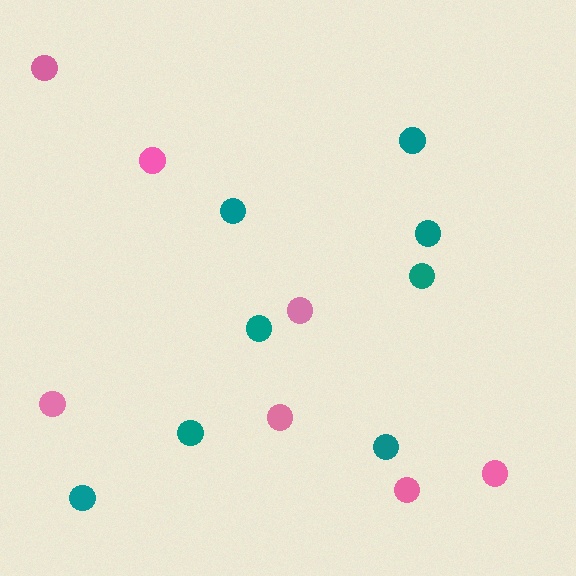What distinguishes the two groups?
There are 2 groups: one group of pink circles (7) and one group of teal circles (8).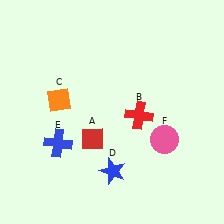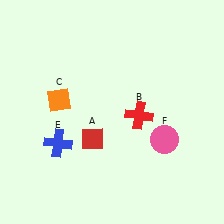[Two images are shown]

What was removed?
The blue star (D) was removed in Image 2.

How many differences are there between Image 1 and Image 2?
There is 1 difference between the two images.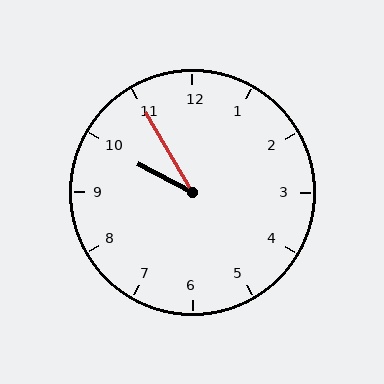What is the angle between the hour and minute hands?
Approximately 32 degrees.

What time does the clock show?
9:55.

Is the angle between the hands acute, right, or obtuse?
It is acute.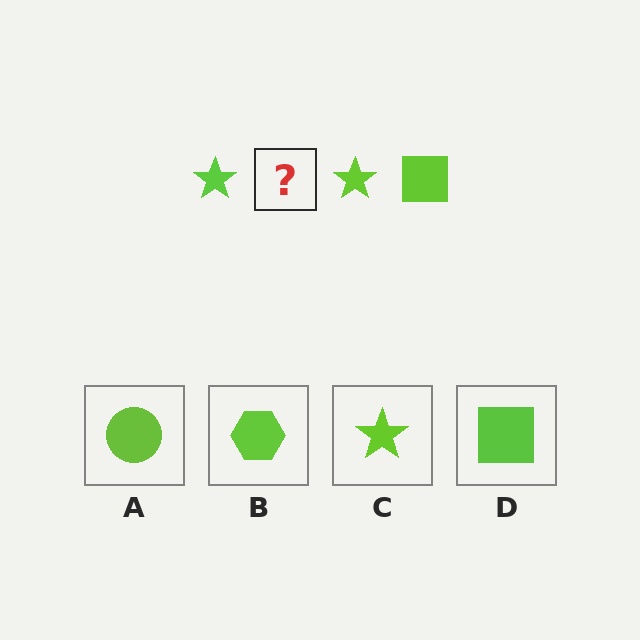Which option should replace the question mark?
Option D.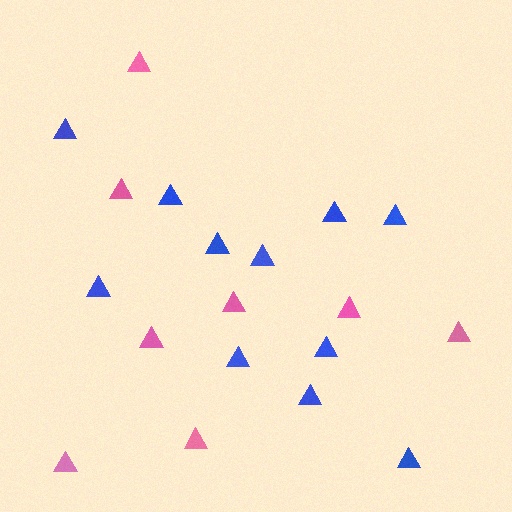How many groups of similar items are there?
There are 2 groups: one group of pink triangles (8) and one group of blue triangles (11).